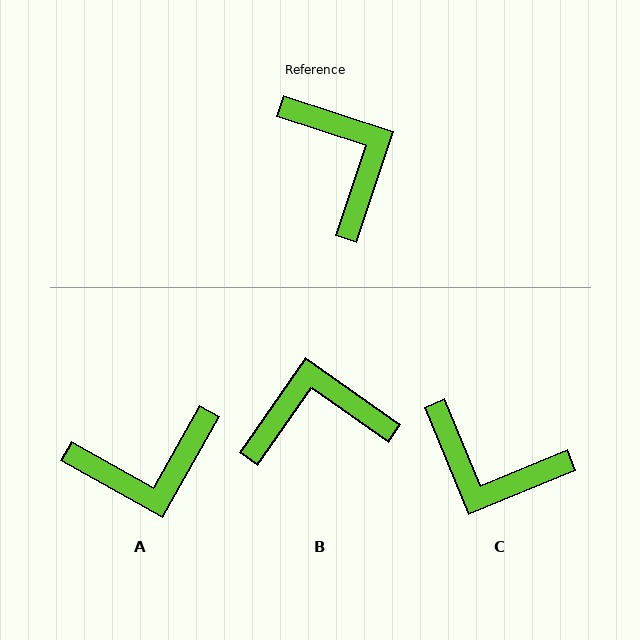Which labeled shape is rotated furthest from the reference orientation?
C, about 139 degrees away.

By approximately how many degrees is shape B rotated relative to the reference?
Approximately 73 degrees counter-clockwise.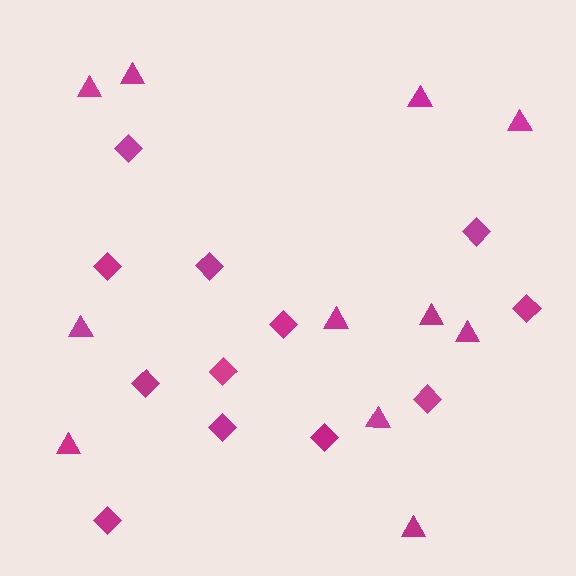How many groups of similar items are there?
There are 2 groups: one group of diamonds (12) and one group of triangles (11).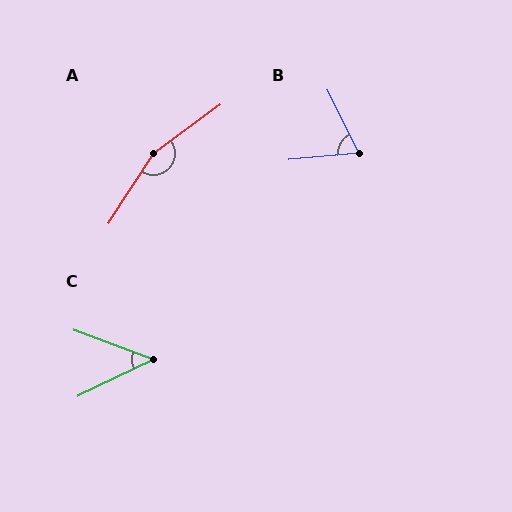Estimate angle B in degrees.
Approximately 69 degrees.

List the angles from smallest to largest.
C (46°), B (69°), A (159°).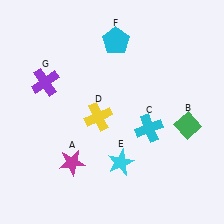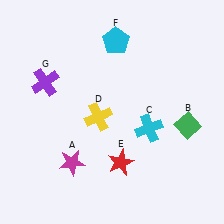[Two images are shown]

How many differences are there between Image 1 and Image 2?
There is 1 difference between the two images.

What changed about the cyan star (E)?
In Image 1, E is cyan. In Image 2, it changed to red.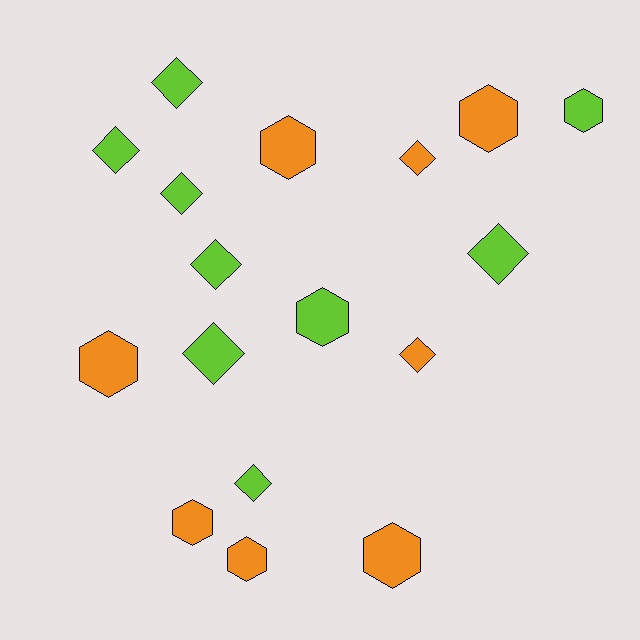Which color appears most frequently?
Lime, with 9 objects.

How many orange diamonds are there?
There are 2 orange diamonds.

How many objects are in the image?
There are 17 objects.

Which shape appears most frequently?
Diamond, with 9 objects.